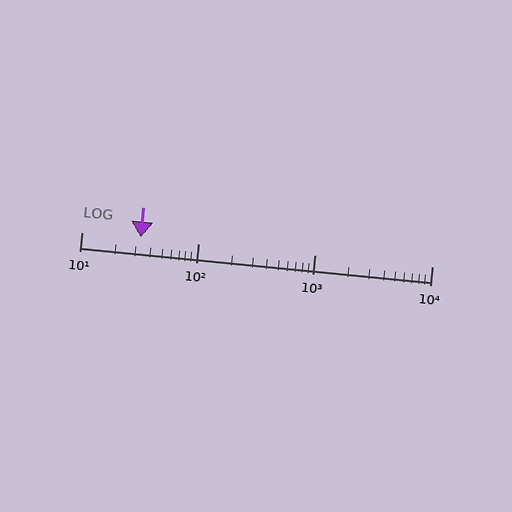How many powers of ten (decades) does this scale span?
The scale spans 3 decades, from 10 to 10000.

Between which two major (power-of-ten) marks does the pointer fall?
The pointer is between 10 and 100.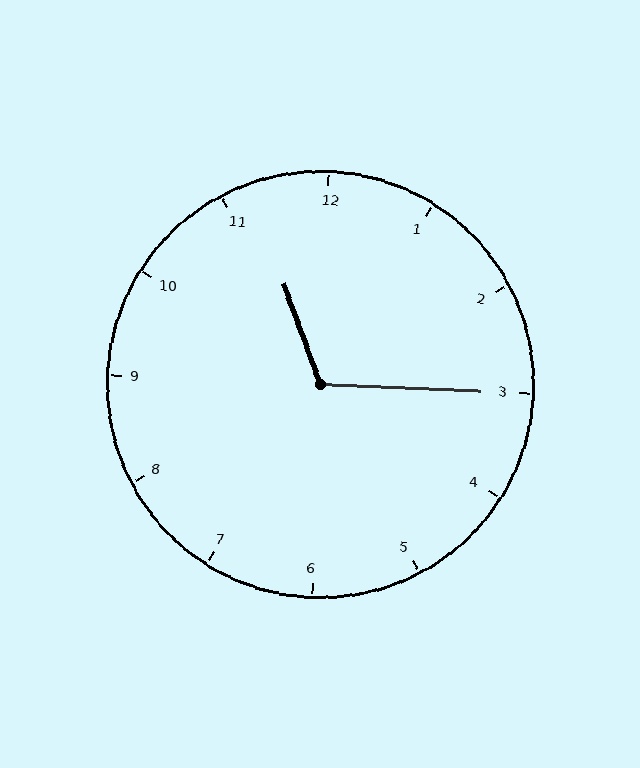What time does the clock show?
11:15.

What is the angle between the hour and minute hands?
Approximately 112 degrees.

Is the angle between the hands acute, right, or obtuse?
It is obtuse.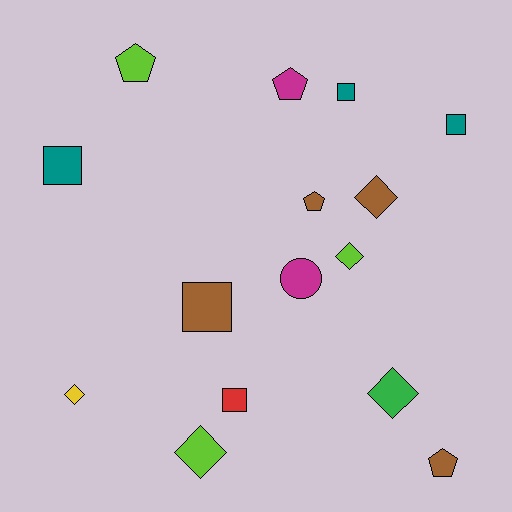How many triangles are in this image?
There are no triangles.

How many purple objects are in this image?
There are no purple objects.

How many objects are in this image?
There are 15 objects.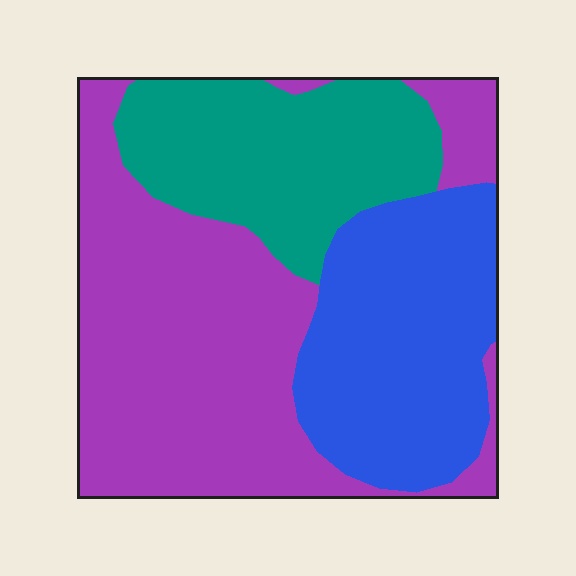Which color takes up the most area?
Purple, at roughly 45%.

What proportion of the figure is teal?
Teal covers about 25% of the figure.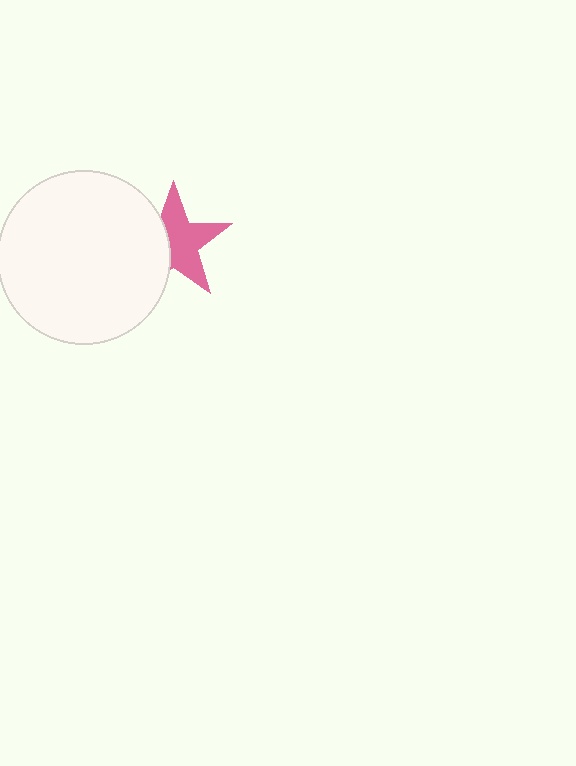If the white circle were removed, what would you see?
You would see the complete pink star.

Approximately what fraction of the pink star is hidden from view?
Roughly 39% of the pink star is hidden behind the white circle.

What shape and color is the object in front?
The object in front is a white circle.